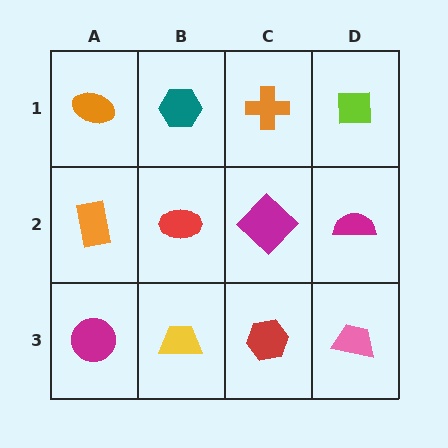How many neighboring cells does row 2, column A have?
3.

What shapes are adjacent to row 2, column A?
An orange ellipse (row 1, column A), a magenta circle (row 3, column A), a red ellipse (row 2, column B).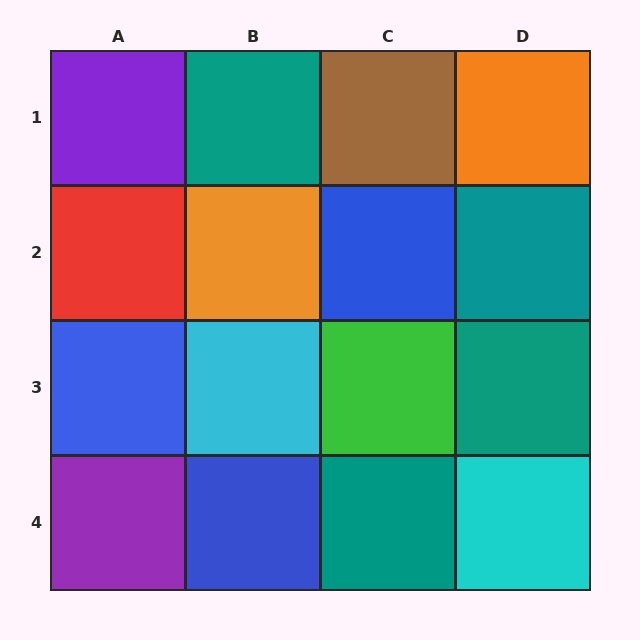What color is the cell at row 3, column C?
Green.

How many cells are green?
1 cell is green.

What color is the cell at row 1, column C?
Brown.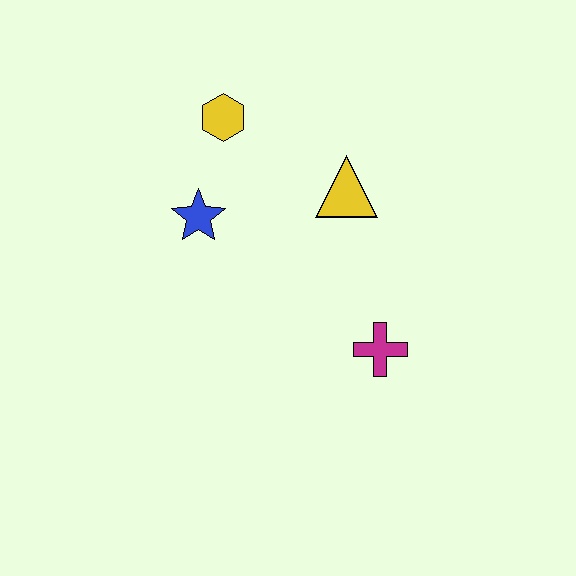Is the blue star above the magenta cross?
Yes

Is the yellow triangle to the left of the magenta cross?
Yes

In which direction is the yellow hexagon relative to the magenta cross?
The yellow hexagon is above the magenta cross.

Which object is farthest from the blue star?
The magenta cross is farthest from the blue star.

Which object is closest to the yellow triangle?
The yellow hexagon is closest to the yellow triangle.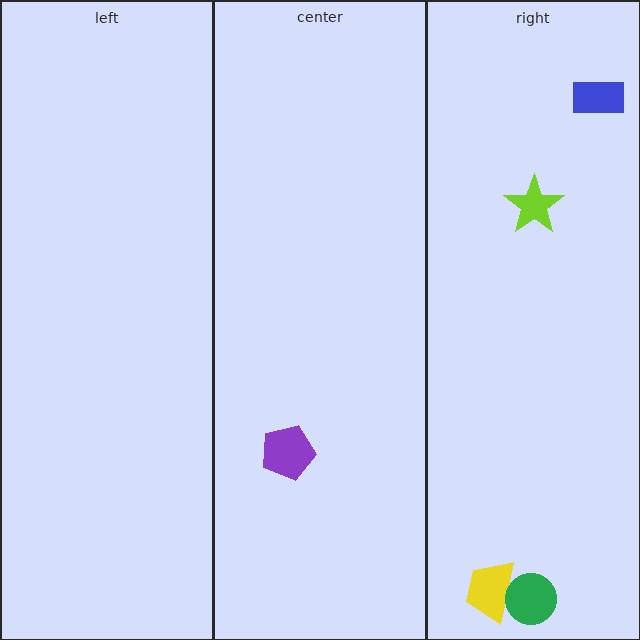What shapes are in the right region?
The lime star, the blue rectangle, the yellow trapezoid, the green circle.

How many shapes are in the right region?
4.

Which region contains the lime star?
The right region.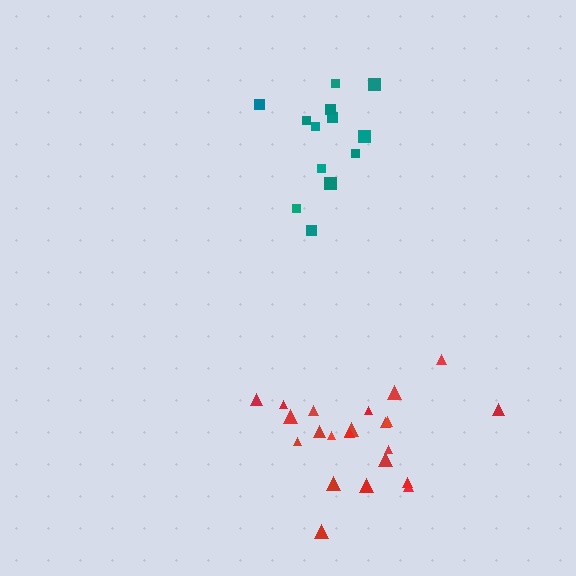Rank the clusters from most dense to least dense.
red, teal.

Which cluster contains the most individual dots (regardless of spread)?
Red (22).